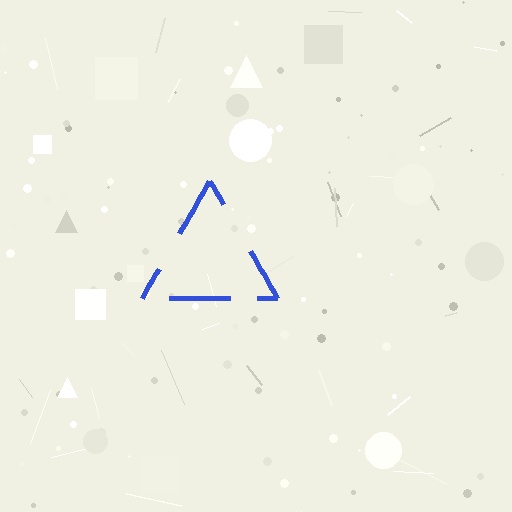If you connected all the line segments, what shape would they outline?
They would outline a triangle.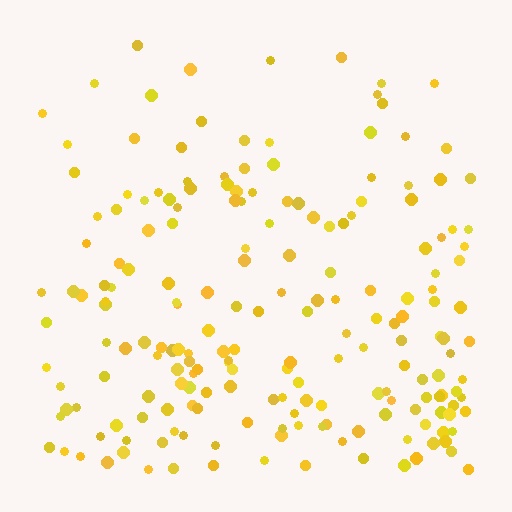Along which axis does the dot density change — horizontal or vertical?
Vertical.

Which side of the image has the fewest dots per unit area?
The top.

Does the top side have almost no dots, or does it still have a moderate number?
Still a moderate number, just noticeably fewer than the bottom.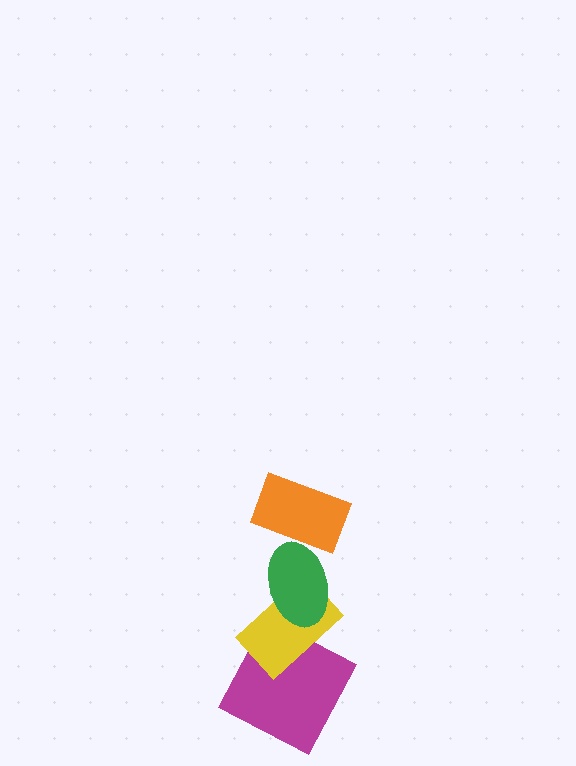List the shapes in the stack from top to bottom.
From top to bottom: the orange rectangle, the green ellipse, the yellow rectangle, the magenta square.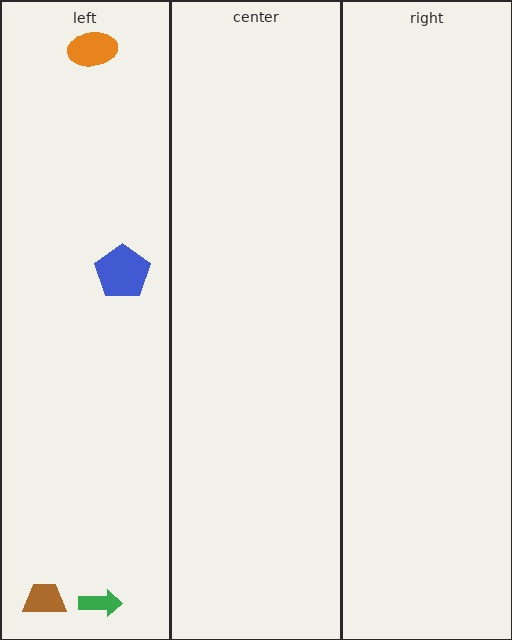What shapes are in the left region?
The orange ellipse, the brown trapezoid, the blue pentagon, the green arrow.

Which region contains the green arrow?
The left region.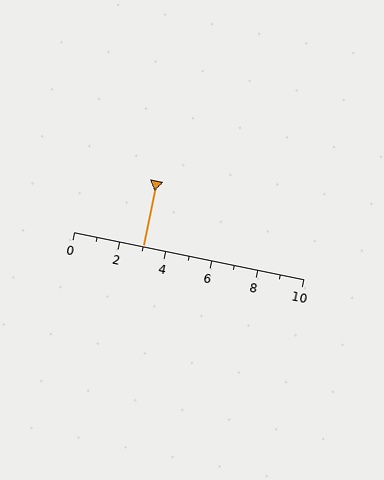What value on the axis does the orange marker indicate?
The marker indicates approximately 3.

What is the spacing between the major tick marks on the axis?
The major ticks are spaced 2 apart.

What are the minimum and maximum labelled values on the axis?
The axis runs from 0 to 10.